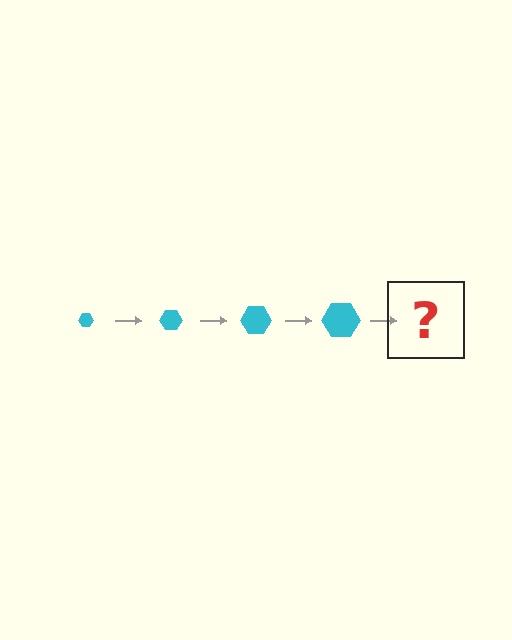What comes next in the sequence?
The next element should be a cyan hexagon, larger than the previous one.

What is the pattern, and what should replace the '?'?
The pattern is that the hexagon gets progressively larger each step. The '?' should be a cyan hexagon, larger than the previous one.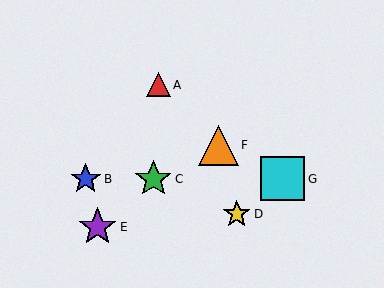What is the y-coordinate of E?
Object E is at y≈227.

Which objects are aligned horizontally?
Objects B, C, G are aligned horizontally.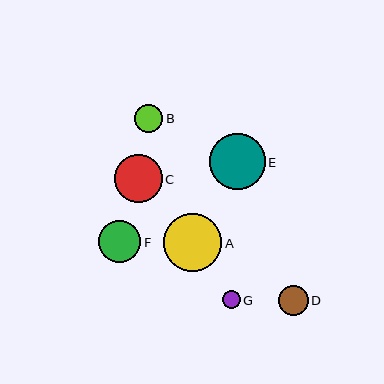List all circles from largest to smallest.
From largest to smallest: A, E, C, F, D, B, G.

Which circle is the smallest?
Circle G is the smallest with a size of approximately 18 pixels.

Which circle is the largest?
Circle A is the largest with a size of approximately 58 pixels.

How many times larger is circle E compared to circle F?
Circle E is approximately 1.3 times the size of circle F.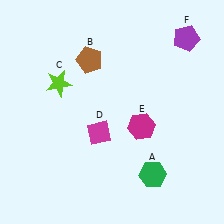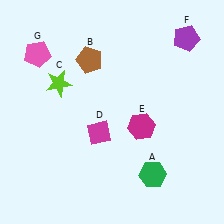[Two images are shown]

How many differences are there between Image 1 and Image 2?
There is 1 difference between the two images.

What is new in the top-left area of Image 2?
A pink pentagon (G) was added in the top-left area of Image 2.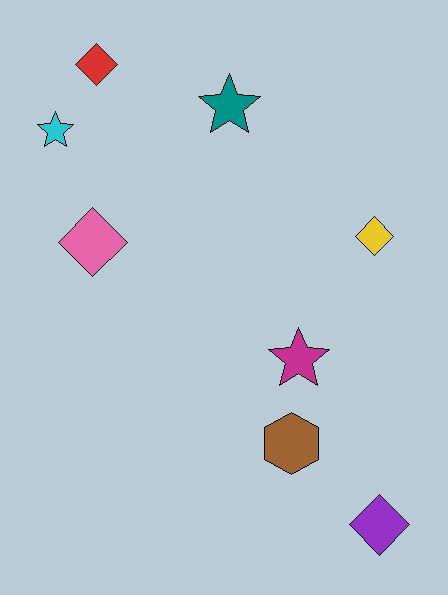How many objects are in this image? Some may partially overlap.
There are 8 objects.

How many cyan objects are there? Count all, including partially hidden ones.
There is 1 cyan object.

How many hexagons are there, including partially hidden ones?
There is 1 hexagon.